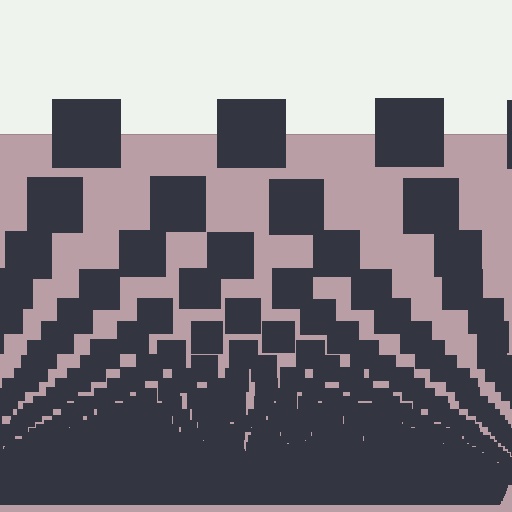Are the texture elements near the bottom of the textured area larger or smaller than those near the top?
Smaller. The gradient is inverted — elements near the bottom are smaller and denser.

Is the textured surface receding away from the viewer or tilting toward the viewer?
The surface appears to tilt toward the viewer. Texture elements get larger and sparser toward the top.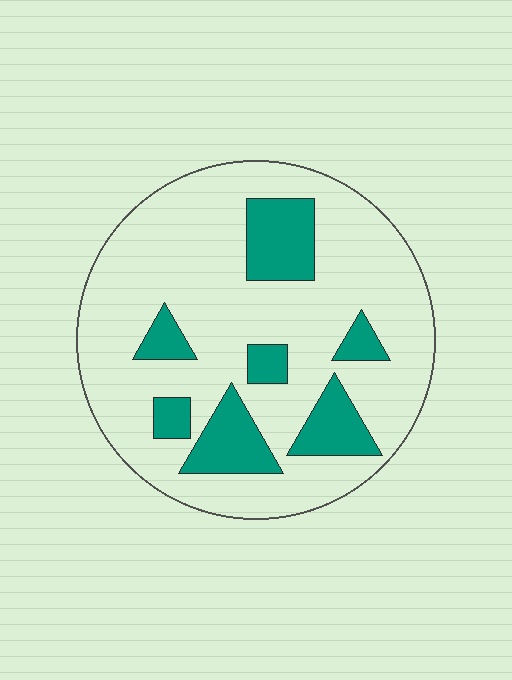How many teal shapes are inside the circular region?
7.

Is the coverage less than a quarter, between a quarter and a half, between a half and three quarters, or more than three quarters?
Less than a quarter.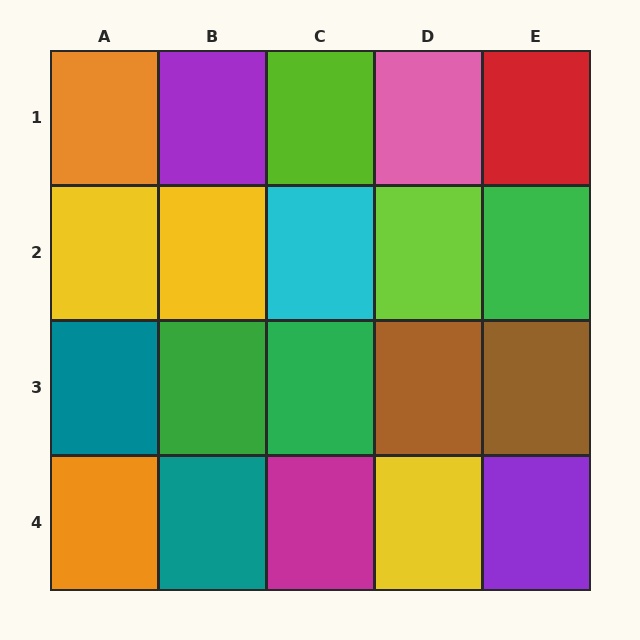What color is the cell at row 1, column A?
Orange.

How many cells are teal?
2 cells are teal.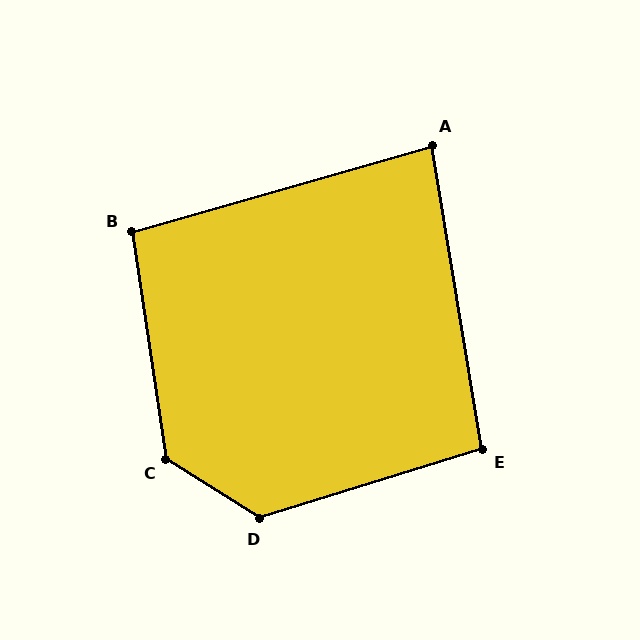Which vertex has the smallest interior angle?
A, at approximately 83 degrees.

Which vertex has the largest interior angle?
C, at approximately 131 degrees.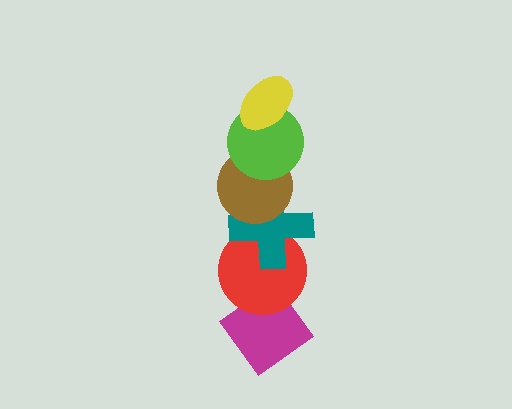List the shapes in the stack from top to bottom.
From top to bottom: the yellow ellipse, the lime circle, the brown circle, the teal cross, the red circle, the magenta diamond.